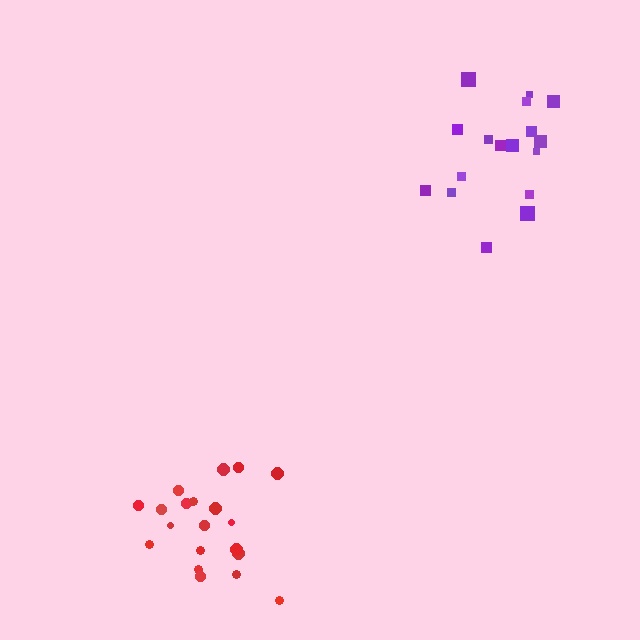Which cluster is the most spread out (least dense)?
Purple.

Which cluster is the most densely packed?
Red.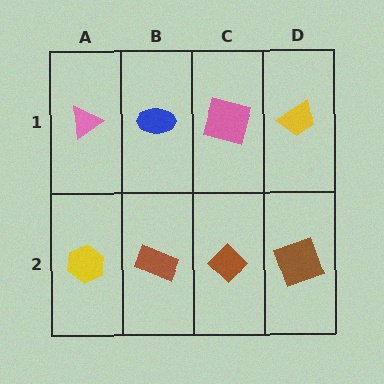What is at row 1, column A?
A pink triangle.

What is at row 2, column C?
A brown diamond.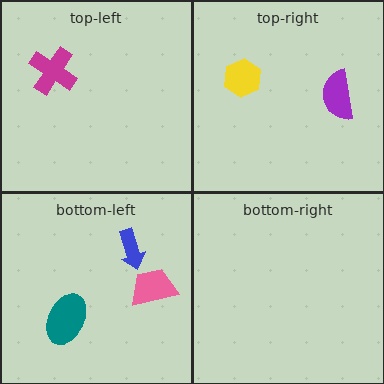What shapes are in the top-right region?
The yellow hexagon, the purple semicircle.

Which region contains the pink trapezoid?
The bottom-left region.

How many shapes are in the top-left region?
1.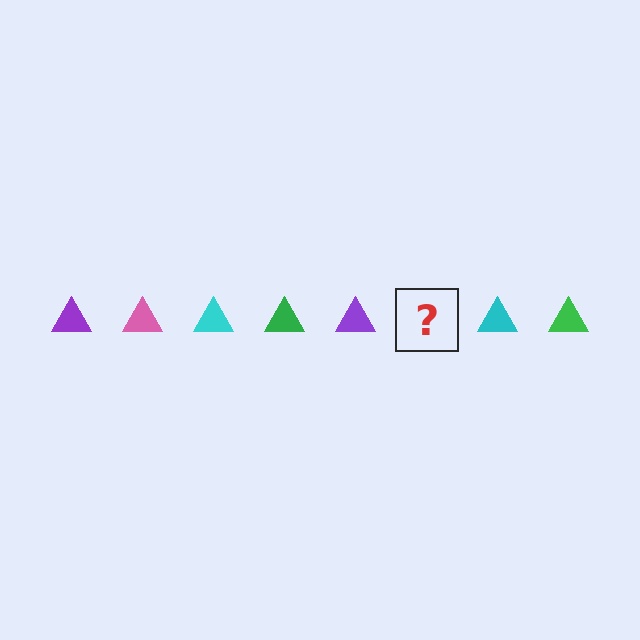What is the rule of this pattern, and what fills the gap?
The rule is that the pattern cycles through purple, pink, cyan, green triangles. The gap should be filled with a pink triangle.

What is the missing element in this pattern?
The missing element is a pink triangle.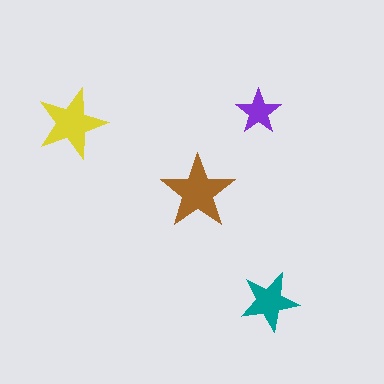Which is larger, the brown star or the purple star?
The brown one.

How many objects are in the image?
There are 4 objects in the image.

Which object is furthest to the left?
The yellow star is leftmost.